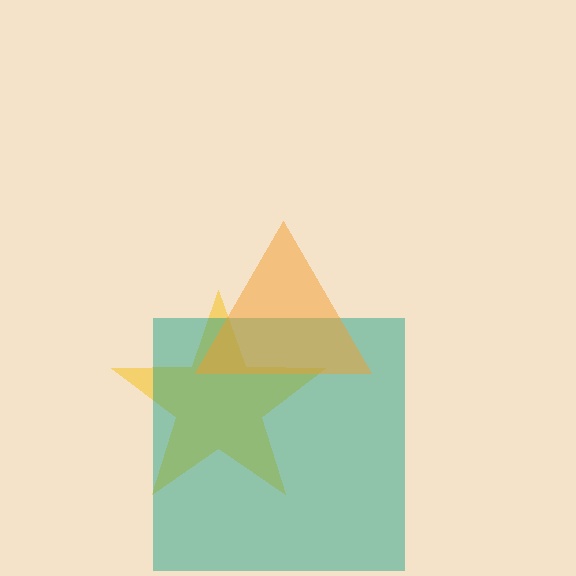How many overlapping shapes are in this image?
There are 3 overlapping shapes in the image.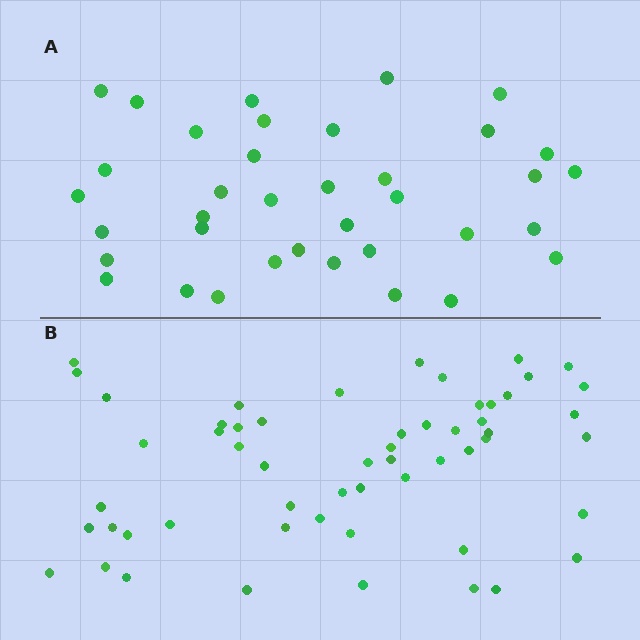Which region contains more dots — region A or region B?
Region B (the bottom region) has more dots.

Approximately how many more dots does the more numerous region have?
Region B has approximately 20 more dots than region A.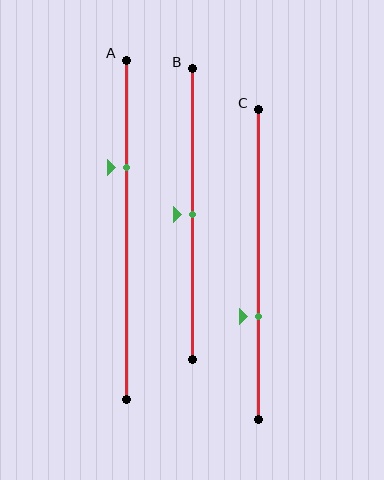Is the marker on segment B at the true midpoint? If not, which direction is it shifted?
Yes, the marker on segment B is at the true midpoint.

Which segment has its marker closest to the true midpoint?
Segment B has its marker closest to the true midpoint.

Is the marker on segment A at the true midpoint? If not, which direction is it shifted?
No, the marker on segment A is shifted upward by about 18% of the segment length.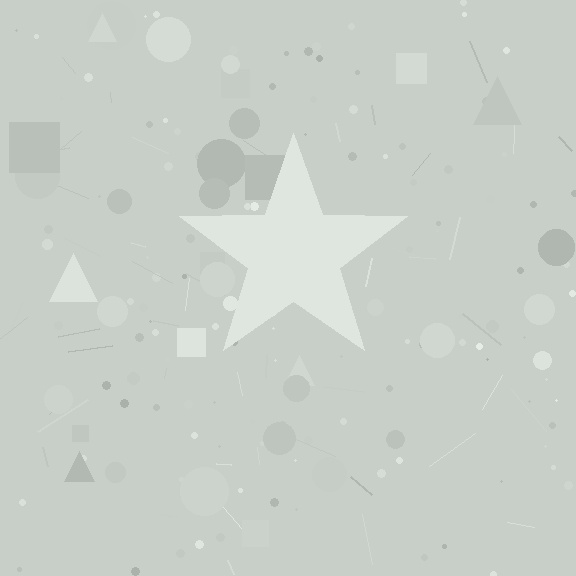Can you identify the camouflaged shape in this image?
The camouflaged shape is a star.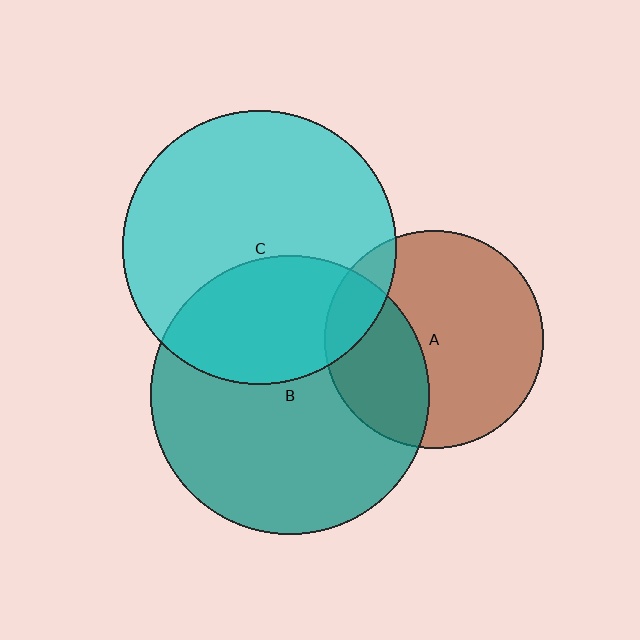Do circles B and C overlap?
Yes.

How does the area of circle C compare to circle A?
Approximately 1.6 times.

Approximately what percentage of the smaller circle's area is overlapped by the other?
Approximately 35%.